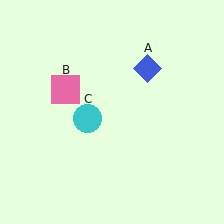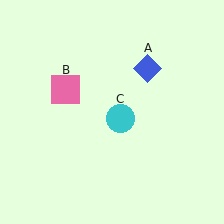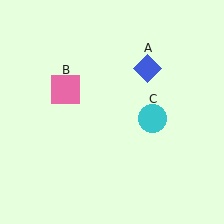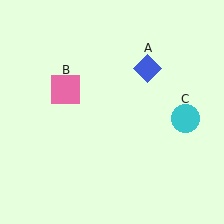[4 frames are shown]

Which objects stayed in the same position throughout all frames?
Blue diamond (object A) and pink square (object B) remained stationary.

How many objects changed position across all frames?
1 object changed position: cyan circle (object C).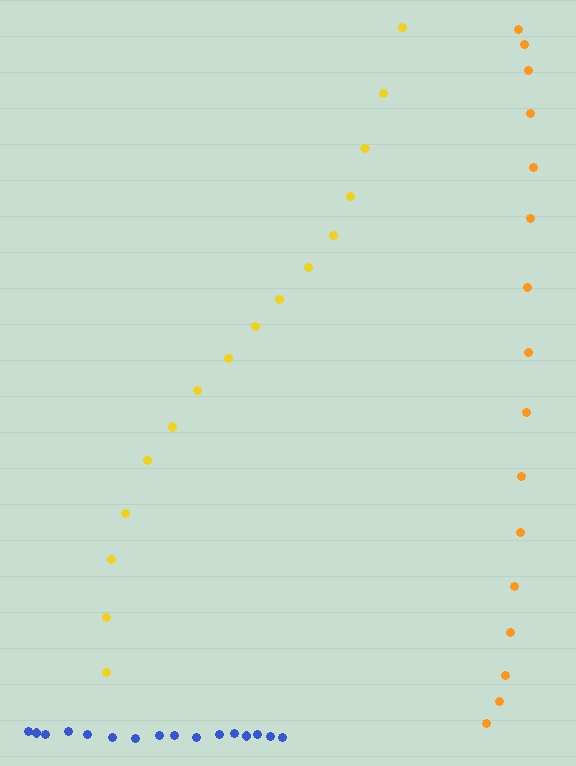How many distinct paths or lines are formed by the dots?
There are 3 distinct paths.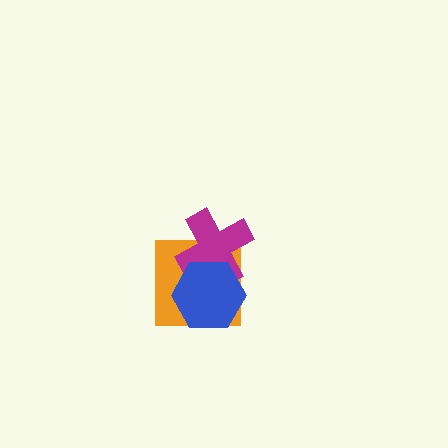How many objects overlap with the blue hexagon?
2 objects overlap with the blue hexagon.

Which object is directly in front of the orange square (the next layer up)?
The magenta cross is directly in front of the orange square.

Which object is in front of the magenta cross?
The blue hexagon is in front of the magenta cross.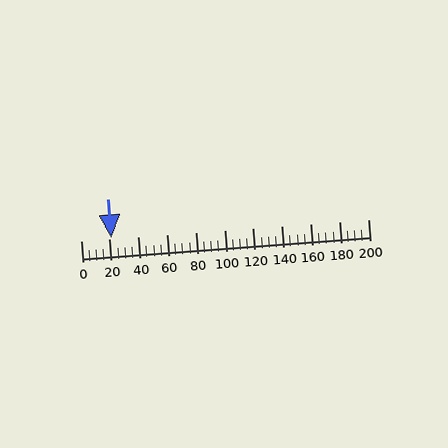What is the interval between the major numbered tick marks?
The major tick marks are spaced 20 units apart.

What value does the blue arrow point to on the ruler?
The blue arrow points to approximately 21.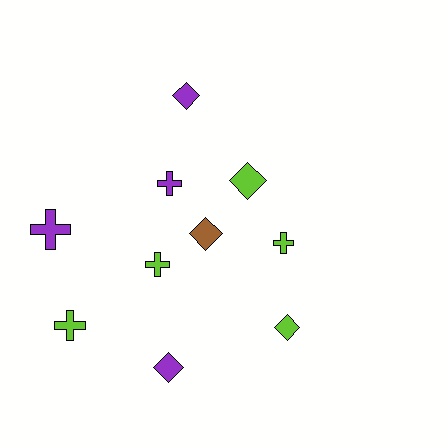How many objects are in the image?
There are 10 objects.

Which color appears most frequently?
Lime, with 5 objects.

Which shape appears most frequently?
Cross, with 5 objects.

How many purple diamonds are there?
There are 2 purple diamonds.